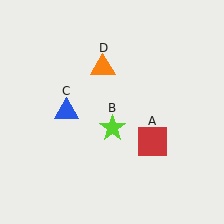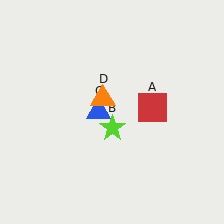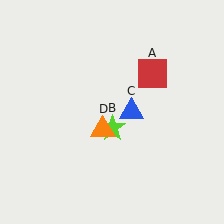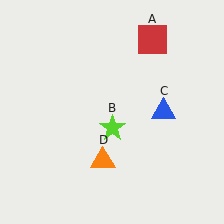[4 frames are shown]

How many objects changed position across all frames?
3 objects changed position: red square (object A), blue triangle (object C), orange triangle (object D).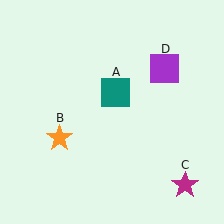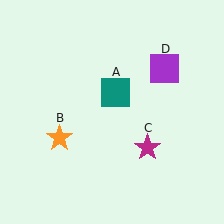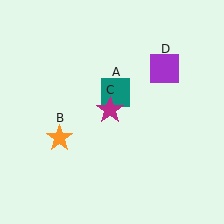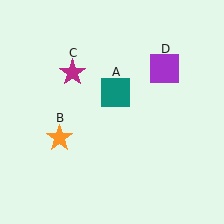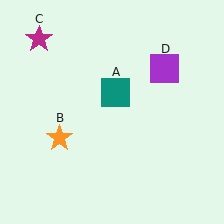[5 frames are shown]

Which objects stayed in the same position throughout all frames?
Teal square (object A) and orange star (object B) and purple square (object D) remained stationary.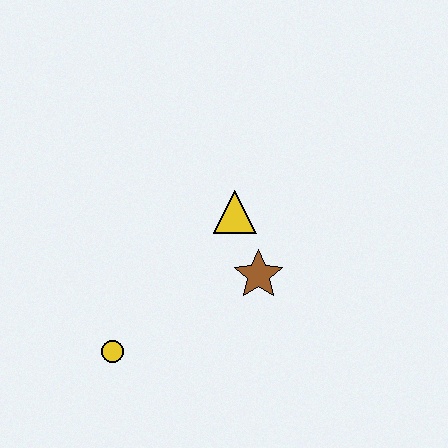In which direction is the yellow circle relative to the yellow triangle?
The yellow circle is below the yellow triangle.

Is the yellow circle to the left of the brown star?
Yes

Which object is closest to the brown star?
The yellow triangle is closest to the brown star.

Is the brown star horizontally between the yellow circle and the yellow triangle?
No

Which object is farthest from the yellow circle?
The yellow triangle is farthest from the yellow circle.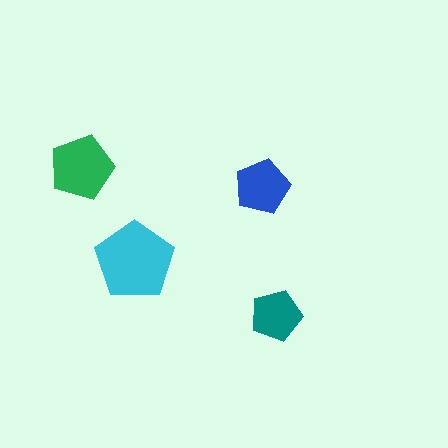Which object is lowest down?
The teal pentagon is bottommost.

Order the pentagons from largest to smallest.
the cyan one, the green one, the blue one, the teal one.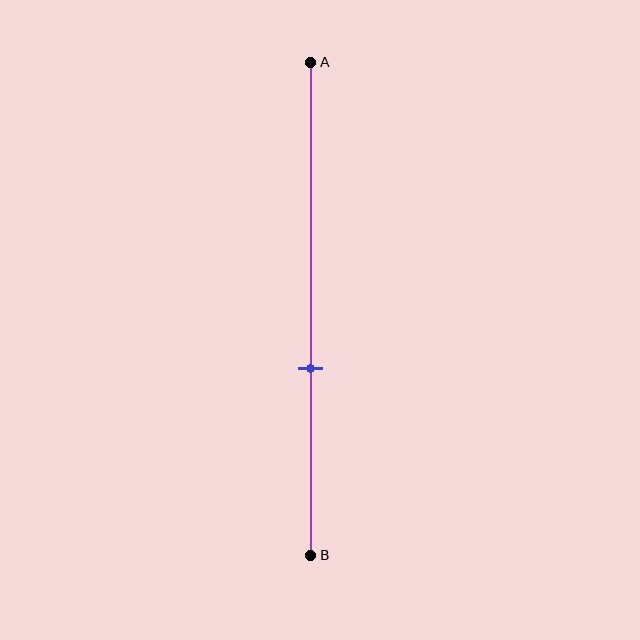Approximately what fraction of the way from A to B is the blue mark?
The blue mark is approximately 60% of the way from A to B.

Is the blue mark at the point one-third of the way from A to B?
No, the mark is at about 60% from A, not at the 33% one-third point.